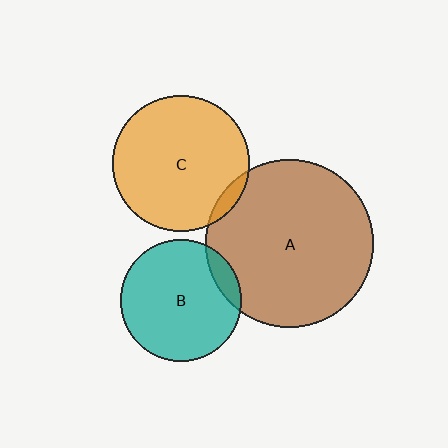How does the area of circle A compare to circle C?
Approximately 1.5 times.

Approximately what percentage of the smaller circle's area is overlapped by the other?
Approximately 10%.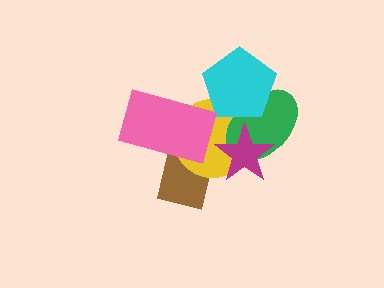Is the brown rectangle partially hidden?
Yes, it is partially covered by another shape.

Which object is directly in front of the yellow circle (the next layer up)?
The green ellipse is directly in front of the yellow circle.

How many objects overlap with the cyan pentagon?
2 objects overlap with the cyan pentagon.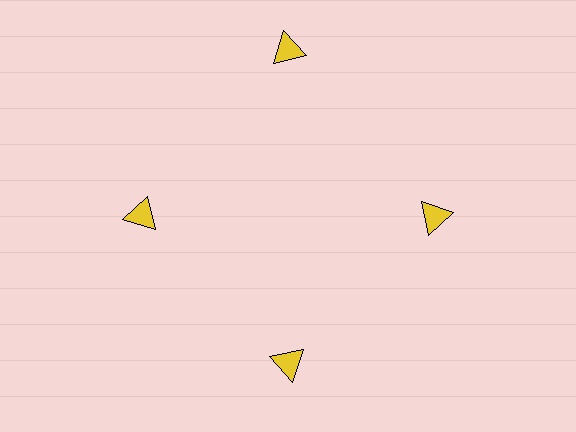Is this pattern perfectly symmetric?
No. The 4 yellow triangles are arranged in a ring, but one element near the 12 o'clock position is pushed outward from the center, breaking the 4-fold rotational symmetry.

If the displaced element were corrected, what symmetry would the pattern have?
It would have 4-fold rotational symmetry — the pattern would map onto itself every 90 degrees.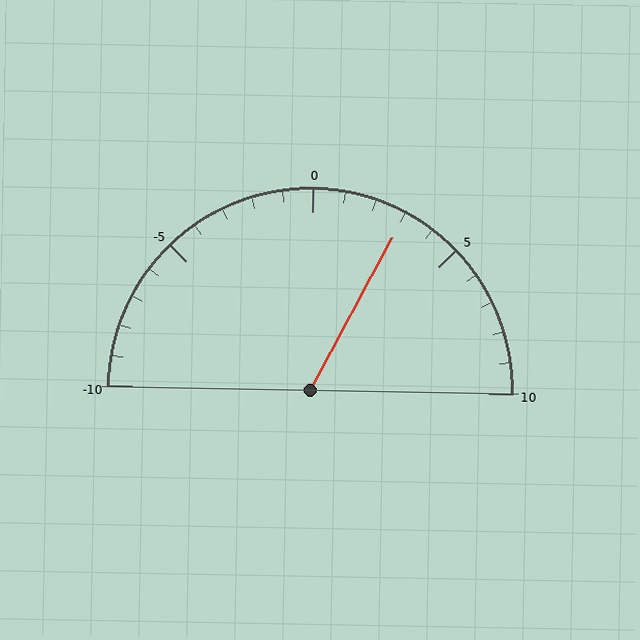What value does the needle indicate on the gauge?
The needle indicates approximately 3.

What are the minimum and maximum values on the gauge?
The gauge ranges from -10 to 10.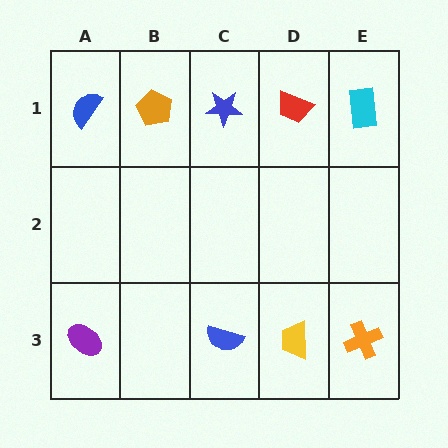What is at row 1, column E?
A cyan rectangle.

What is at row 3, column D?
A yellow trapezoid.